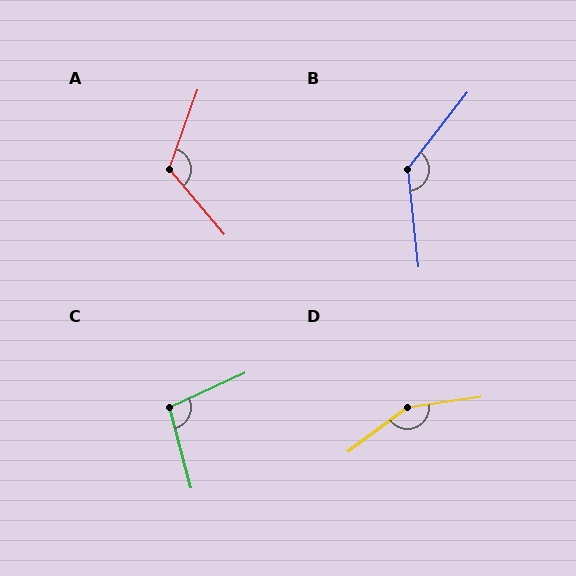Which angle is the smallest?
C, at approximately 100 degrees.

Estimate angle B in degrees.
Approximately 136 degrees.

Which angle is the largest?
D, at approximately 151 degrees.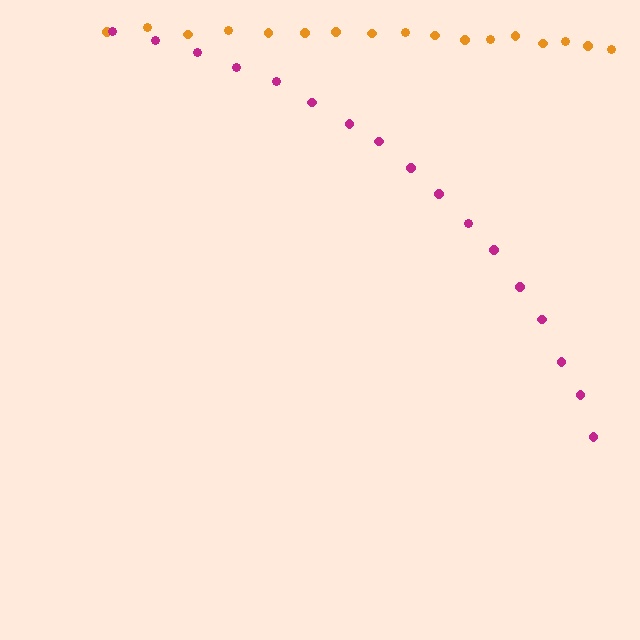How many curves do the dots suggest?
There are 2 distinct paths.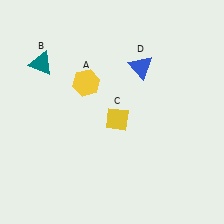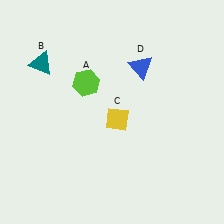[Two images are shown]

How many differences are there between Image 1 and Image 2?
There is 1 difference between the two images.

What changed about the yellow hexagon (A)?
In Image 1, A is yellow. In Image 2, it changed to lime.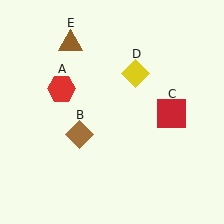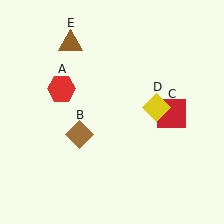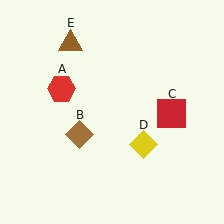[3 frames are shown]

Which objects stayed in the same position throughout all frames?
Red hexagon (object A) and brown diamond (object B) and red square (object C) and brown triangle (object E) remained stationary.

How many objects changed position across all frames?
1 object changed position: yellow diamond (object D).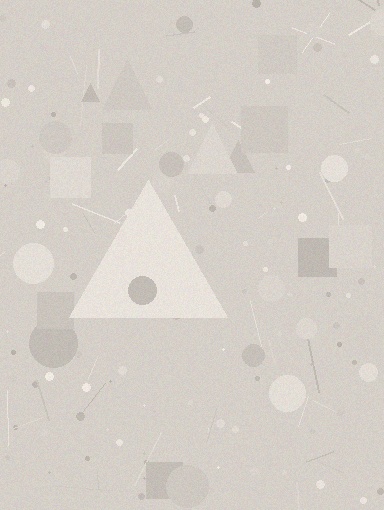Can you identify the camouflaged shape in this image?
The camouflaged shape is a triangle.